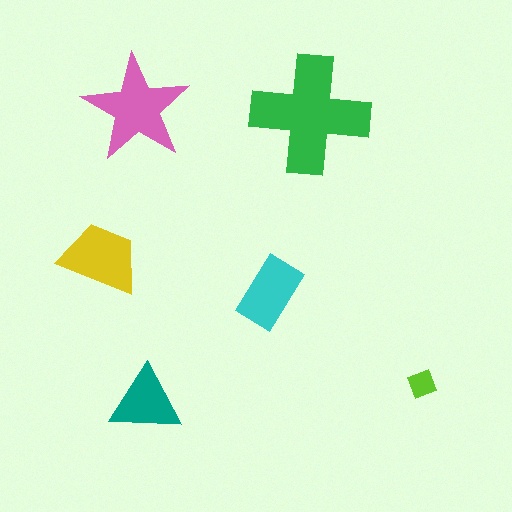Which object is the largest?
The green cross.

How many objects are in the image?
There are 6 objects in the image.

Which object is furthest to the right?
The lime diamond is rightmost.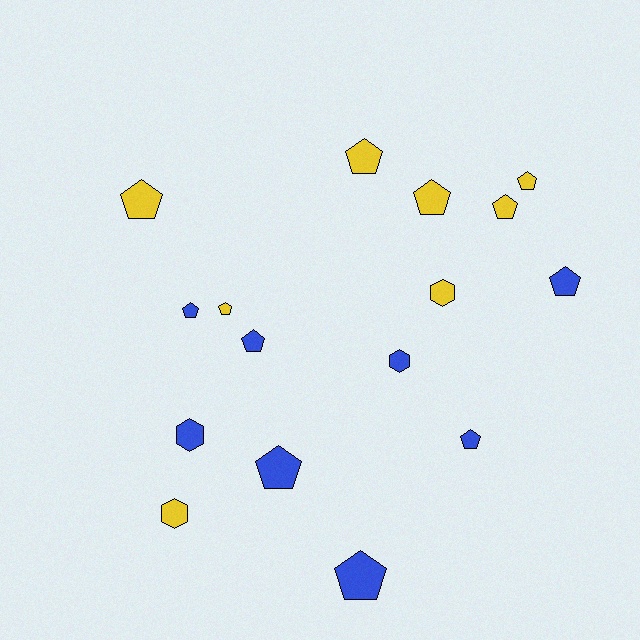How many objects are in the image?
There are 16 objects.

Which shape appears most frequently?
Pentagon, with 12 objects.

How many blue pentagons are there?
There are 6 blue pentagons.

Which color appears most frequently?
Yellow, with 8 objects.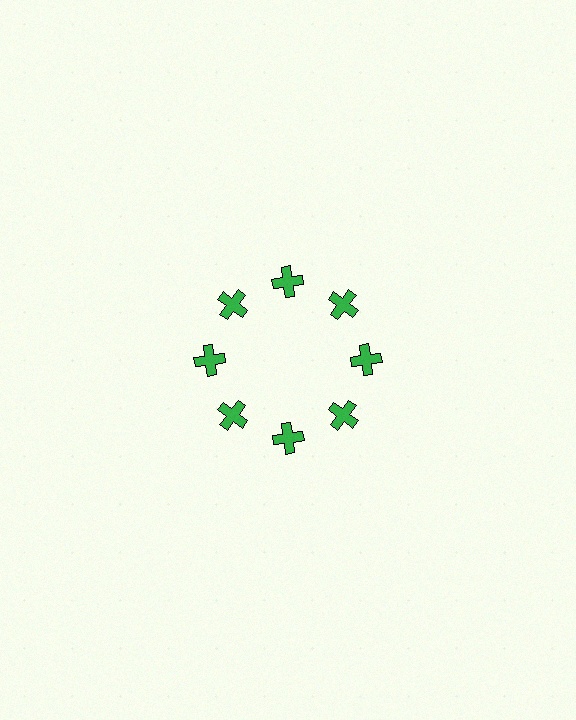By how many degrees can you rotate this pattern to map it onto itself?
The pattern maps onto itself every 45 degrees of rotation.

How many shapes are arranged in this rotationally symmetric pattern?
There are 8 shapes, arranged in 8 groups of 1.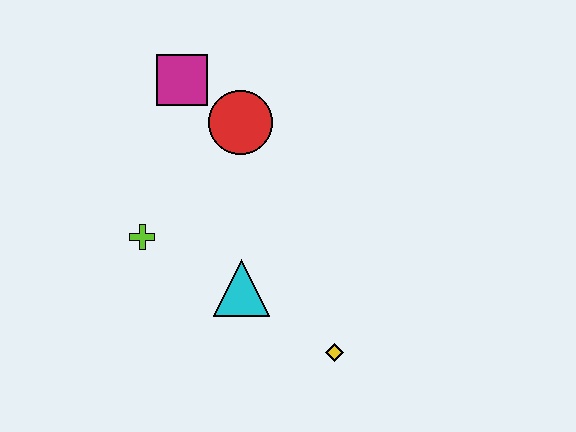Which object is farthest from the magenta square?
The yellow diamond is farthest from the magenta square.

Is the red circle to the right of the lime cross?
Yes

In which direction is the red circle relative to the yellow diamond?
The red circle is above the yellow diamond.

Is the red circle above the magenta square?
No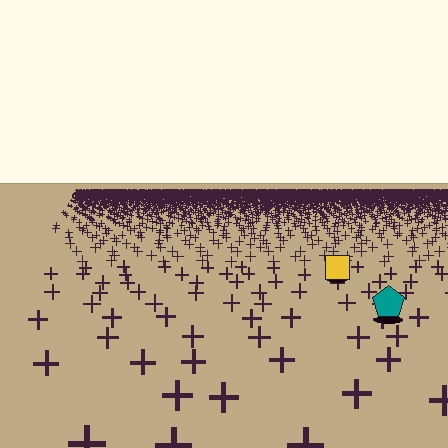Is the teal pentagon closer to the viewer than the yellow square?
Yes. The teal pentagon is closer — you can tell from the texture gradient: the ground texture is coarser near it.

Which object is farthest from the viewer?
The yellow square is farthest from the viewer. It appears smaller and the ground texture around it is denser.